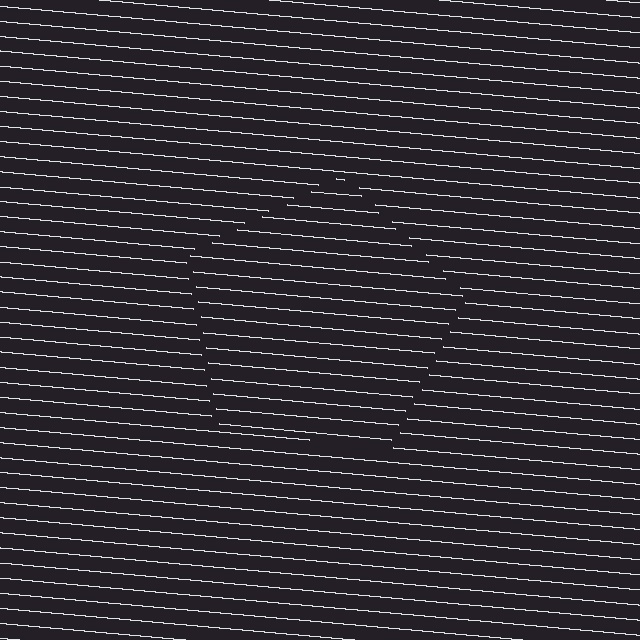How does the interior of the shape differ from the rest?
The interior of the shape contains the same grating, shifted by half a period — the contour is defined by the phase discontinuity where line-ends from the inner and outer gratings abut.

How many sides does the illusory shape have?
5 sides — the line-ends trace a pentagon.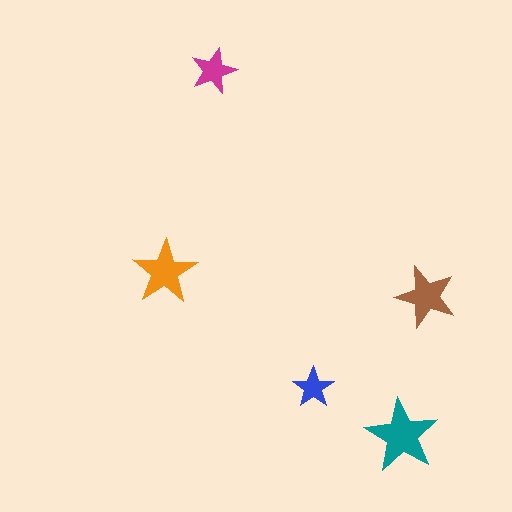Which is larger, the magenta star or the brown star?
The brown one.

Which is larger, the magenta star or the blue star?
The magenta one.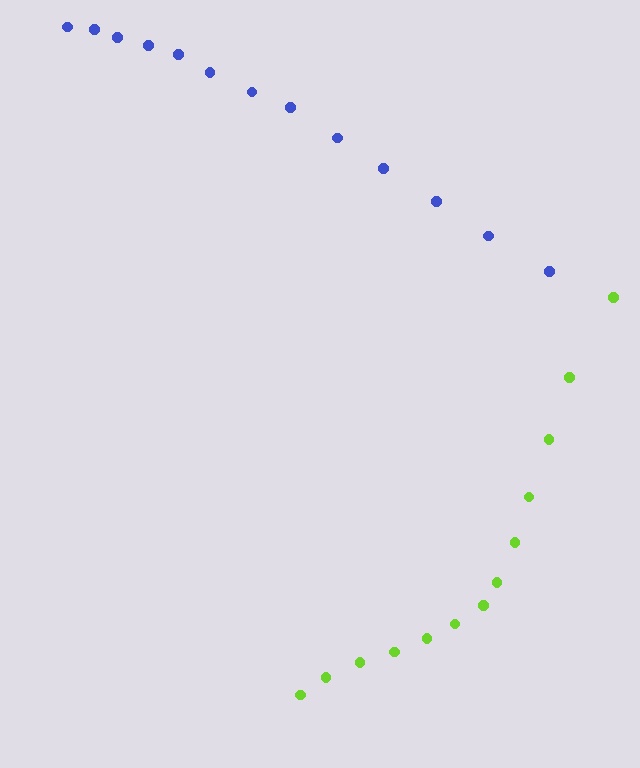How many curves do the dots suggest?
There are 2 distinct paths.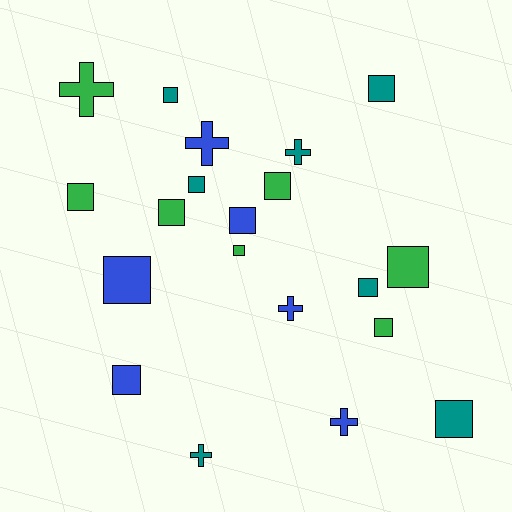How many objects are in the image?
There are 20 objects.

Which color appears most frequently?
Teal, with 7 objects.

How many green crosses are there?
There is 1 green cross.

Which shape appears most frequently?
Square, with 14 objects.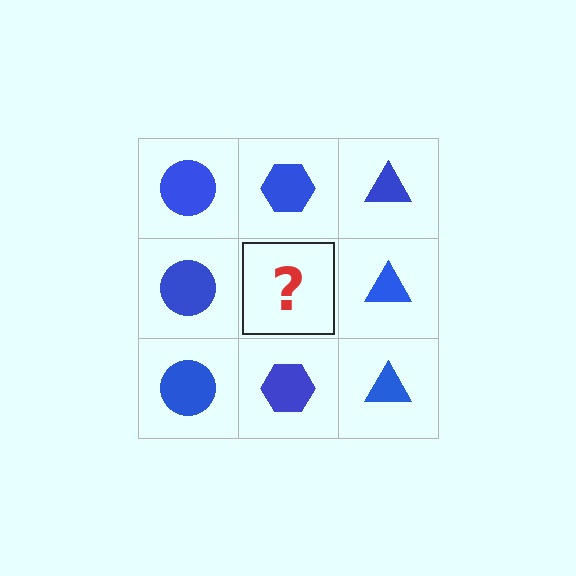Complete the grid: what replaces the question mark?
The question mark should be replaced with a blue hexagon.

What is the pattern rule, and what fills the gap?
The rule is that each column has a consistent shape. The gap should be filled with a blue hexagon.